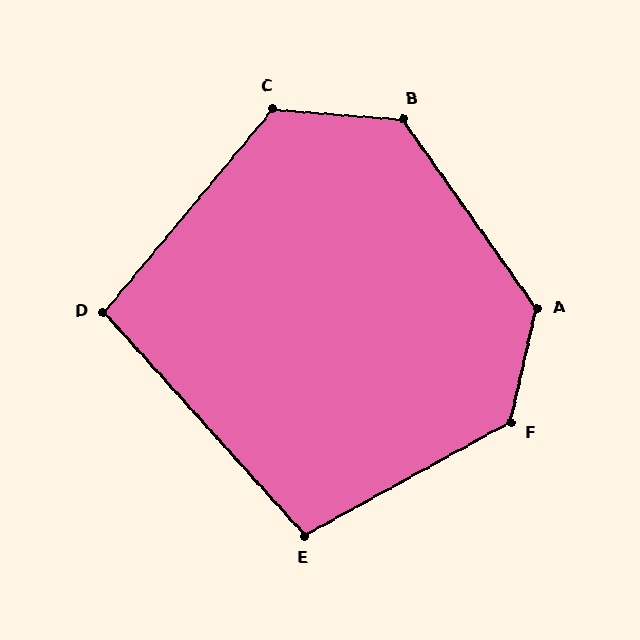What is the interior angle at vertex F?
Approximately 131 degrees (obtuse).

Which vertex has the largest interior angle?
A, at approximately 132 degrees.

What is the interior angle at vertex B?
Approximately 130 degrees (obtuse).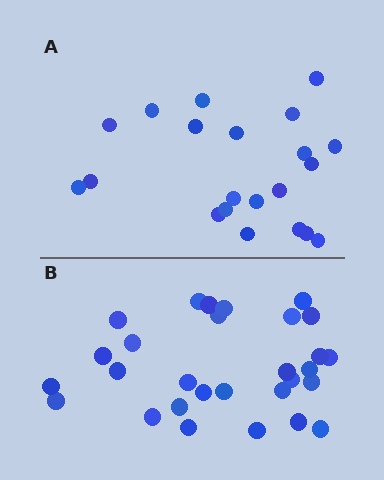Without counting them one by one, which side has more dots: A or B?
Region B (the bottom region) has more dots.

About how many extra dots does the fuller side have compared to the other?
Region B has roughly 8 or so more dots than region A.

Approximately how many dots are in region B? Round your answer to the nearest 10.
About 30 dots. (The exact count is 29, which rounds to 30.)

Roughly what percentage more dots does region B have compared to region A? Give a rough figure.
About 40% more.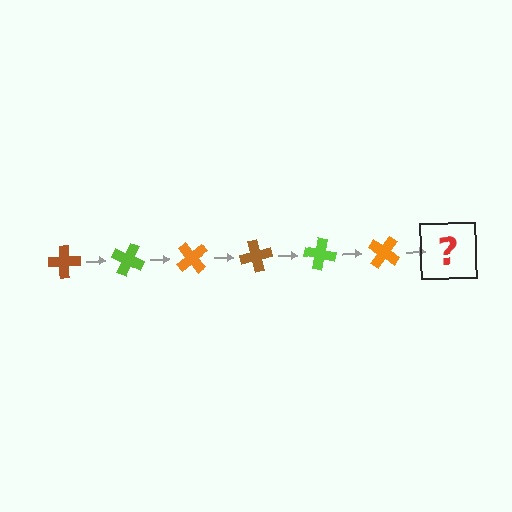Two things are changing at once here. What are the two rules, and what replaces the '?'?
The two rules are that it rotates 25 degrees each step and the color cycles through brown, lime, and orange. The '?' should be a brown cross, rotated 150 degrees from the start.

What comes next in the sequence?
The next element should be a brown cross, rotated 150 degrees from the start.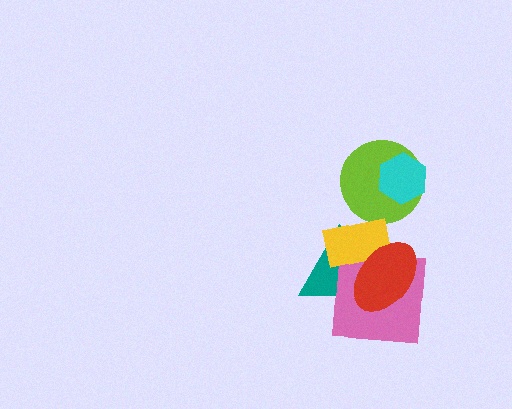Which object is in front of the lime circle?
The cyan hexagon is in front of the lime circle.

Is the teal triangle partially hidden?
Yes, it is partially covered by another shape.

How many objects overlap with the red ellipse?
3 objects overlap with the red ellipse.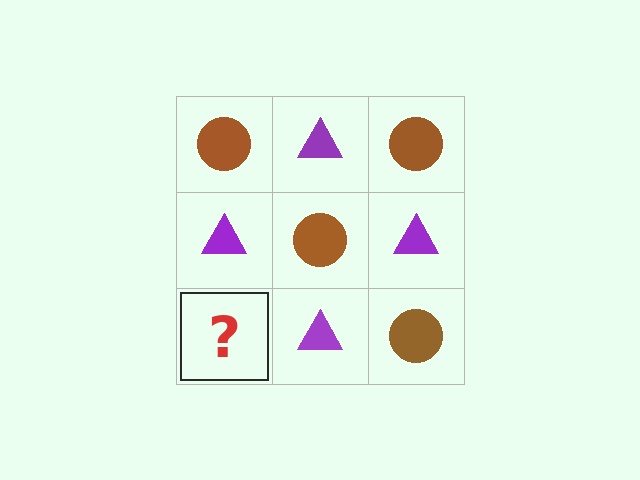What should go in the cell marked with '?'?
The missing cell should contain a brown circle.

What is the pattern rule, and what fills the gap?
The rule is that it alternates brown circle and purple triangle in a checkerboard pattern. The gap should be filled with a brown circle.